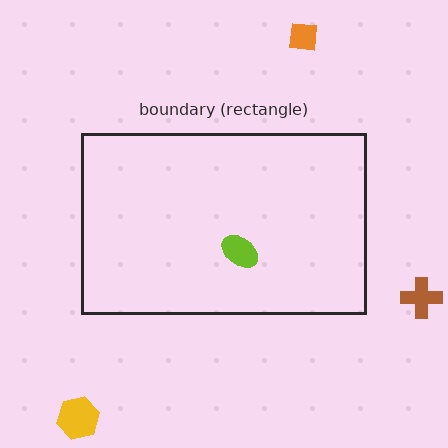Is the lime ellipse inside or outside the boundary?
Inside.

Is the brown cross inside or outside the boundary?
Outside.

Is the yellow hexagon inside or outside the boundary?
Outside.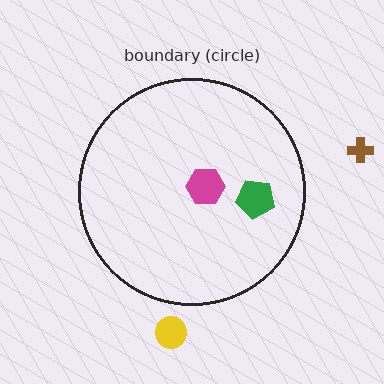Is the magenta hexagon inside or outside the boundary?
Inside.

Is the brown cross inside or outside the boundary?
Outside.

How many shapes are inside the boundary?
2 inside, 2 outside.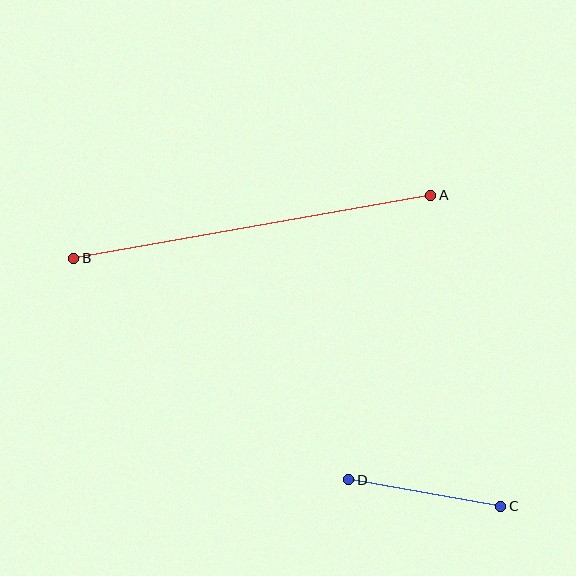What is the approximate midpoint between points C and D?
The midpoint is at approximately (425, 493) pixels.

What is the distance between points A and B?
The distance is approximately 363 pixels.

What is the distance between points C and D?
The distance is approximately 154 pixels.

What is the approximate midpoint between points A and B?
The midpoint is at approximately (252, 227) pixels.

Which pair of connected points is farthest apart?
Points A and B are farthest apart.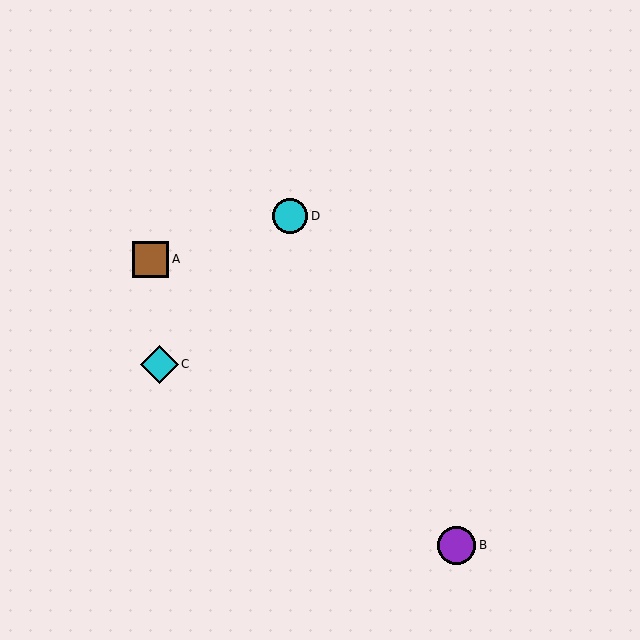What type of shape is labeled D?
Shape D is a cyan circle.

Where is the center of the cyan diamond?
The center of the cyan diamond is at (159, 364).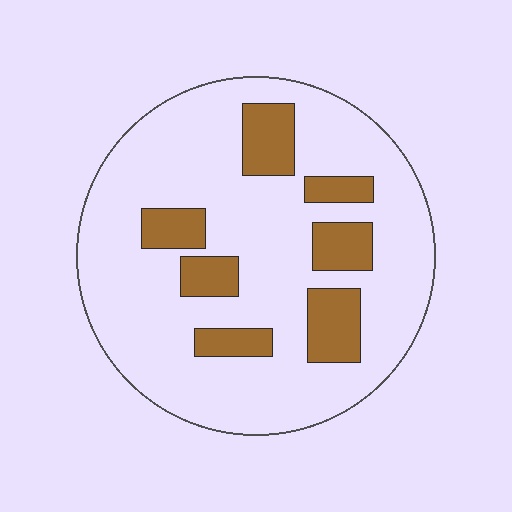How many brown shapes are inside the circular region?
7.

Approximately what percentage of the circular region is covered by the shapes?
Approximately 20%.